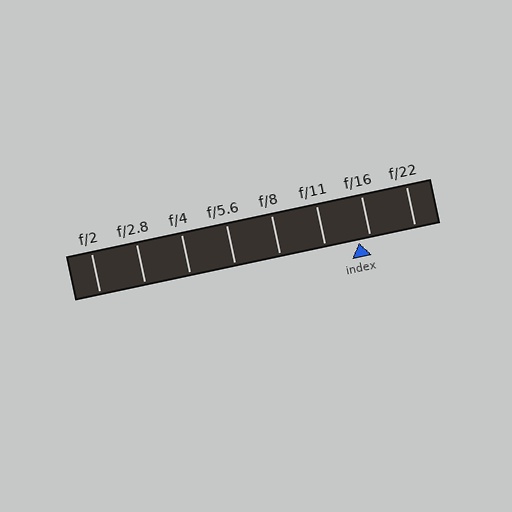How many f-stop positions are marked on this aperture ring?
There are 8 f-stop positions marked.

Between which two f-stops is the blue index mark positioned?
The index mark is between f/11 and f/16.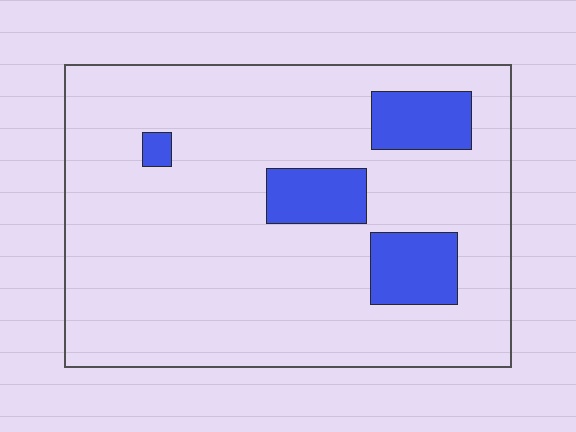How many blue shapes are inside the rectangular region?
4.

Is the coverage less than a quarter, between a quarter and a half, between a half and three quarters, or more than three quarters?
Less than a quarter.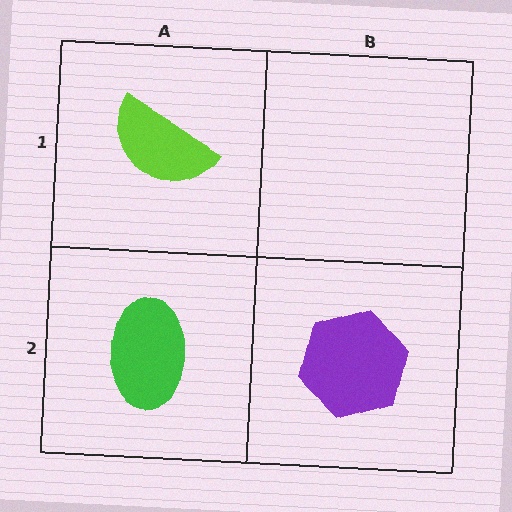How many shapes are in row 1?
1 shape.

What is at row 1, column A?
A lime semicircle.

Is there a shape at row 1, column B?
No, that cell is empty.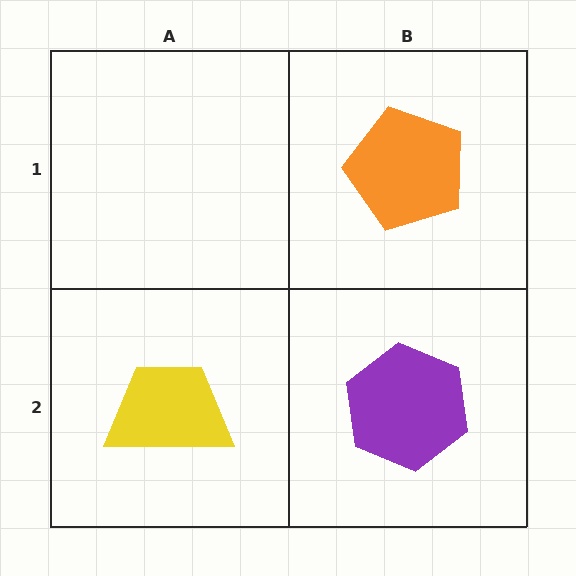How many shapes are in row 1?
1 shape.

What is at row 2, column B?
A purple hexagon.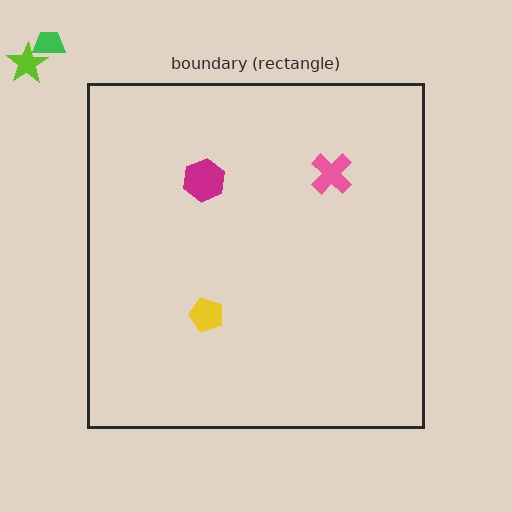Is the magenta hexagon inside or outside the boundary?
Inside.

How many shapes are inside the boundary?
3 inside, 2 outside.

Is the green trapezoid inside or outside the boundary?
Outside.